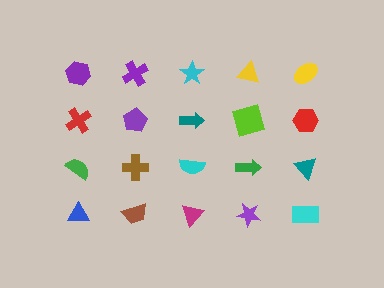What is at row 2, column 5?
A red hexagon.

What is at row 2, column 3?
A teal arrow.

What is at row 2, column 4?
A lime square.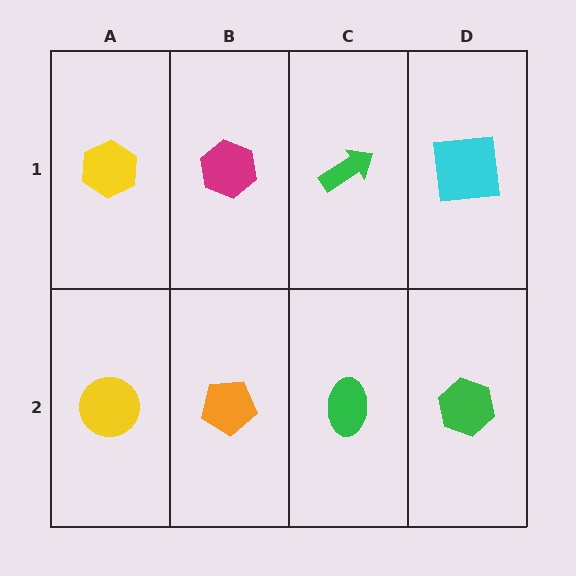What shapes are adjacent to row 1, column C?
A green ellipse (row 2, column C), a magenta hexagon (row 1, column B), a cyan square (row 1, column D).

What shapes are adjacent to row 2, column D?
A cyan square (row 1, column D), a green ellipse (row 2, column C).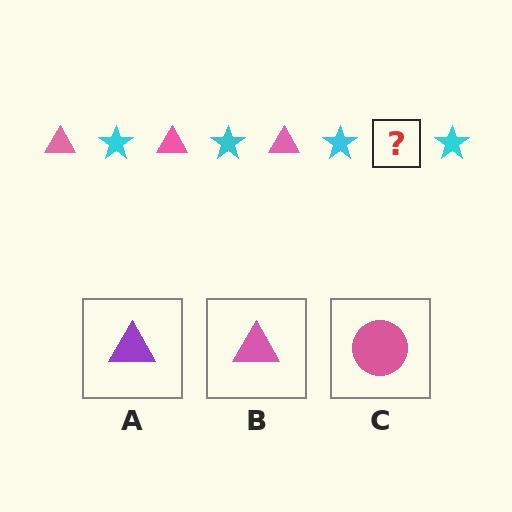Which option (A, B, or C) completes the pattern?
B.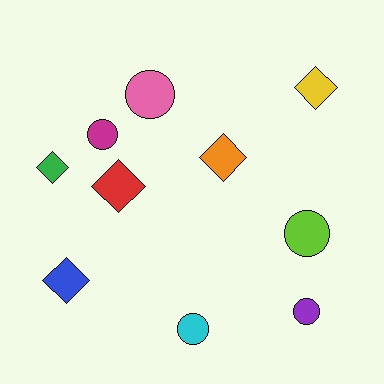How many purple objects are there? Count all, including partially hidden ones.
There is 1 purple object.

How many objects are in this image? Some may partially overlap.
There are 10 objects.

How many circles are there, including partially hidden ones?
There are 5 circles.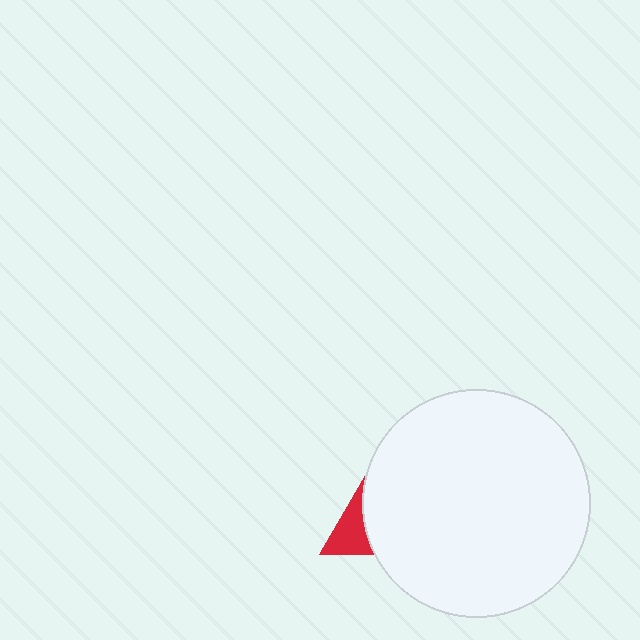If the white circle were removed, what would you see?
You would see the complete red triangle.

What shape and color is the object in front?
The object in front is a white circle.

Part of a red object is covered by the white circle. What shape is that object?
It is a triangle.